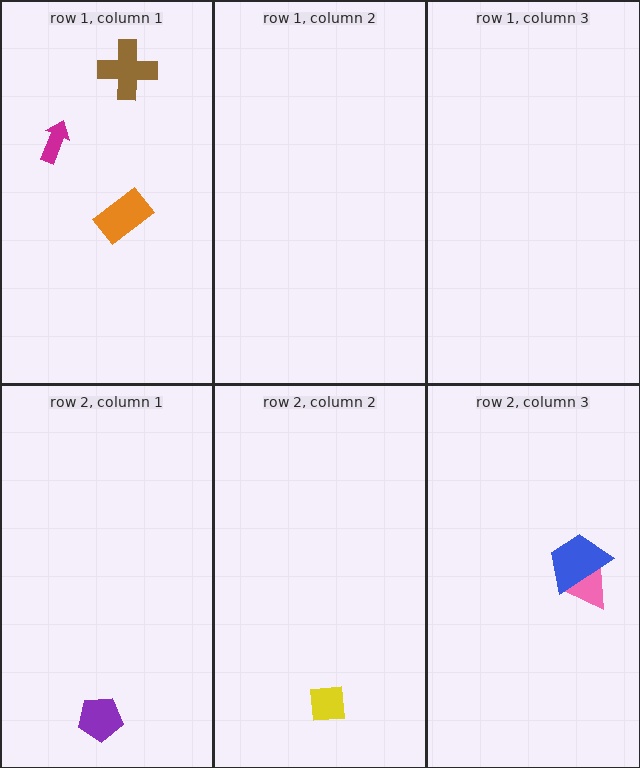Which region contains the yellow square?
The row 2, column 2 region.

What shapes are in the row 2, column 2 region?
The yellow square.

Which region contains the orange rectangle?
The row 1, column 1 region.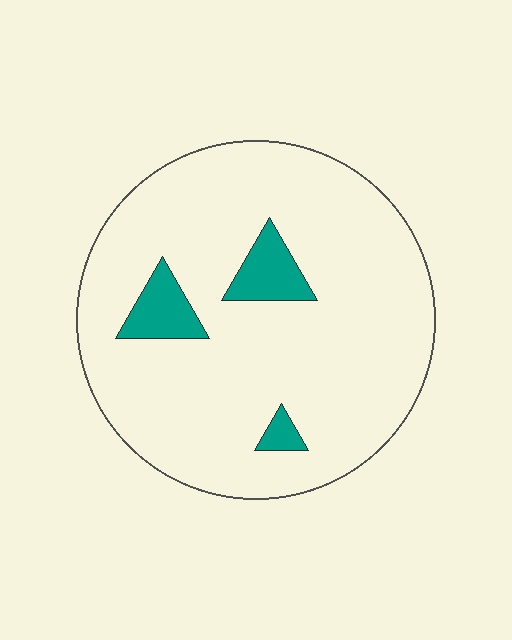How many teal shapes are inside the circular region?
3.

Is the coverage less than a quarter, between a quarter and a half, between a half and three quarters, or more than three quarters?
Less than a quarter.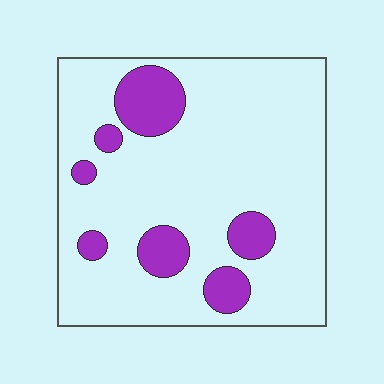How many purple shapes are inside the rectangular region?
7.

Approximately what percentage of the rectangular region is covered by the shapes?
Approximately 15%.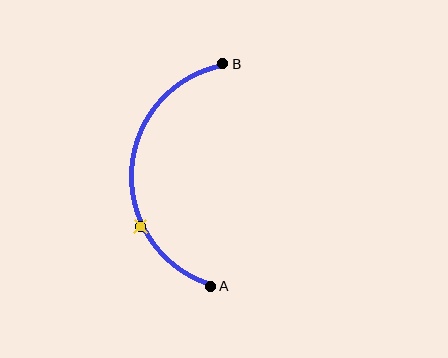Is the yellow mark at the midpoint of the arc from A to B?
No. The yellow mark lies on the arc but is closer to endpoint A. The arc midpoint would be at the point on the curve equidistant along the arc from both A and B.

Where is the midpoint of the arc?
The arc midpoint is the point on the curve farthest from the straight line joining A and B. It sits to the left of that line.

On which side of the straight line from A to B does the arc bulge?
The arc bulges to the left of the straight line connecting A and B.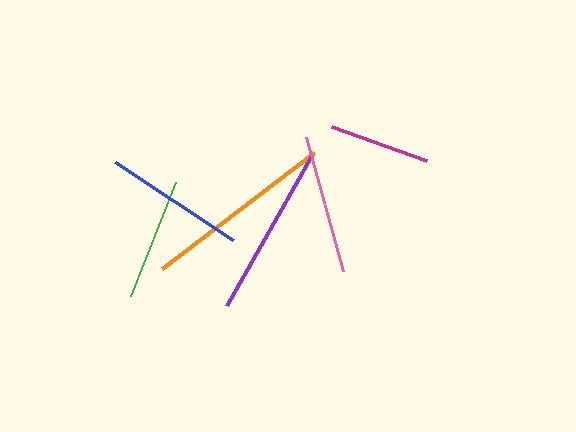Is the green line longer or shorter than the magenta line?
The green line is longer than the magenta line.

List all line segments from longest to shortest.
From longest to shortest: orange, purple, blue, pink, green, magenta.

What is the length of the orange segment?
The orange segment is approximately 191 pixels long.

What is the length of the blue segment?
The blue segment is approximately 142 pixels long.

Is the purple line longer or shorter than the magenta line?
The purple line is longer than the magenta line.